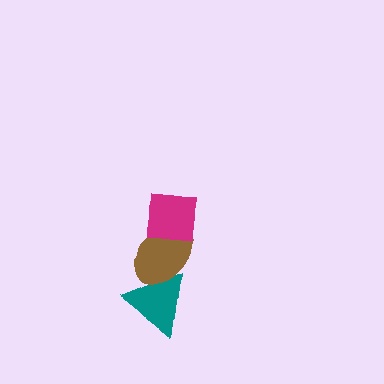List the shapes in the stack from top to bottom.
From top to bottom: the magenta square, the brown ellipse, the teal triangle.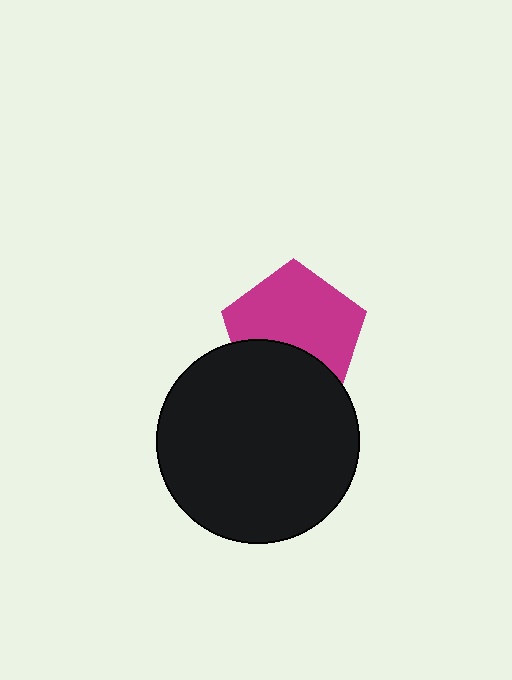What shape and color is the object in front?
The object in front is a black circle.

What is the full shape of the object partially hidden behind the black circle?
The partially hidden object is a magenta pentagon.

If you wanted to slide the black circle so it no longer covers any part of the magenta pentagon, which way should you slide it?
Slide it down — that is the most direct way to separate the two shapes.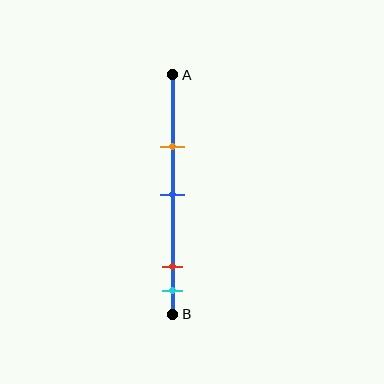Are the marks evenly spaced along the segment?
No, the marks are not evenly spaced.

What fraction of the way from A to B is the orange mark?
The orange mark is approximately 30% (0.3) of the way from A to B.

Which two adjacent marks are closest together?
The red and cyan marks are the closest adjacent pair.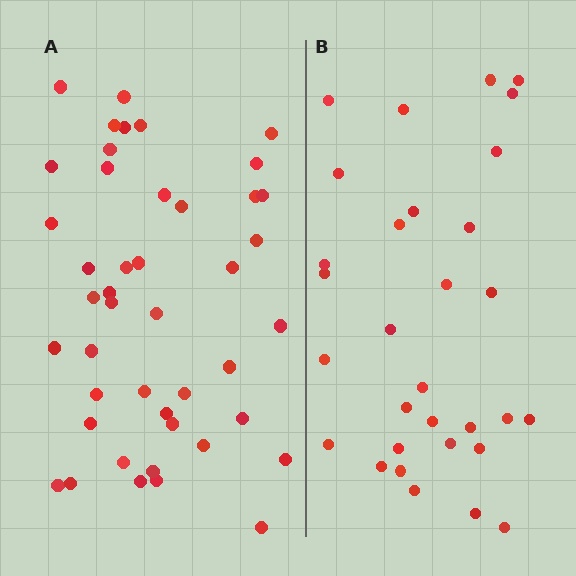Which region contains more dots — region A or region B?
Region A (the left region) has more dots.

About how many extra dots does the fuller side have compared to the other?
Region A has approximately 15 more dots than region B.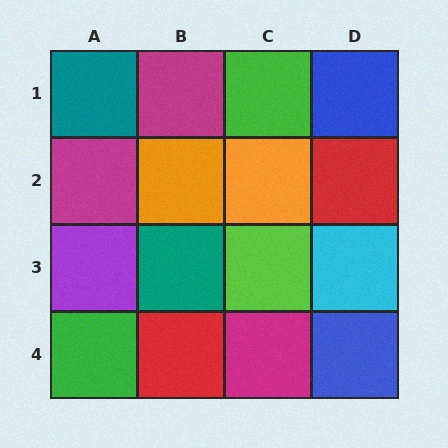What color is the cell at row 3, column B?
Teal.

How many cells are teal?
2 cells are teal.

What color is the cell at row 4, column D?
Blue.